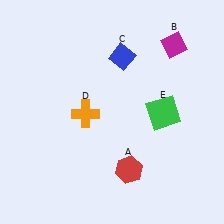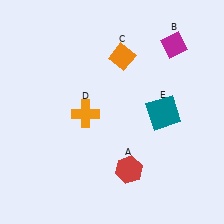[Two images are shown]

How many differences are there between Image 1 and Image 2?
There are 2 differences between the two images.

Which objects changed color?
C changed from blue to orange. E changed from green to teal.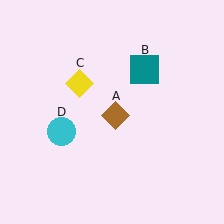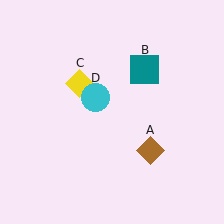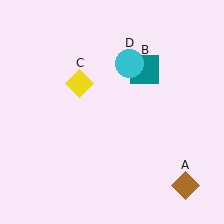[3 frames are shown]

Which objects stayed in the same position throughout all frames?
Teal square (object B) and yellow diamond (object C) remained stationary.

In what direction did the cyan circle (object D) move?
The cyan circle (object D) moved up and to the right.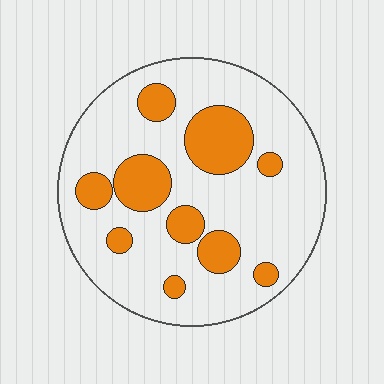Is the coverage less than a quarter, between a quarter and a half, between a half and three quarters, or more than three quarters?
Less than a quarter.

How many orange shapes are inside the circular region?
10.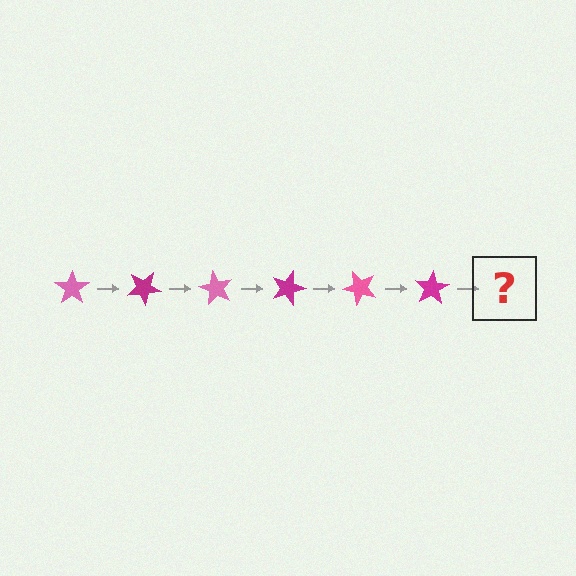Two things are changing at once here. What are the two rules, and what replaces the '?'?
The two rules are that it rotates 30 degrees each step and the color cycles through pink and magenta. The '?' should be a pink star, rotated 180 degrees from the start.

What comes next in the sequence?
The next element should be a pink star, rotated 180 degrees from the start.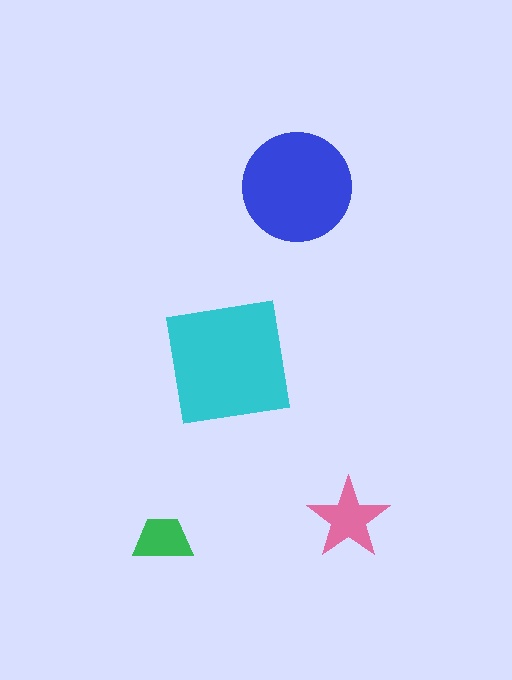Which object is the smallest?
The green trapezoid.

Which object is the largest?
The cyan square.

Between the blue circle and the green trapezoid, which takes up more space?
The blue circle.